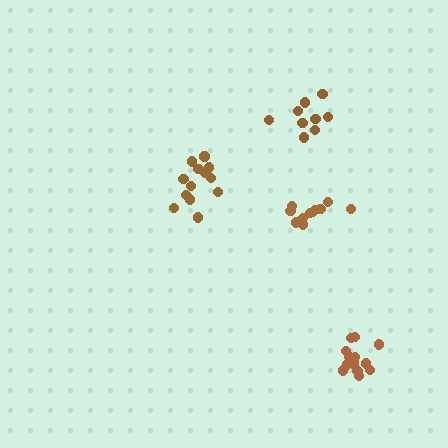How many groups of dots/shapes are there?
There are 4 groups.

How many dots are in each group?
Group 1: 9 dots, Group 2: 13 dots, Group 3: 14 dots, Group 4: 12 dots (48 total).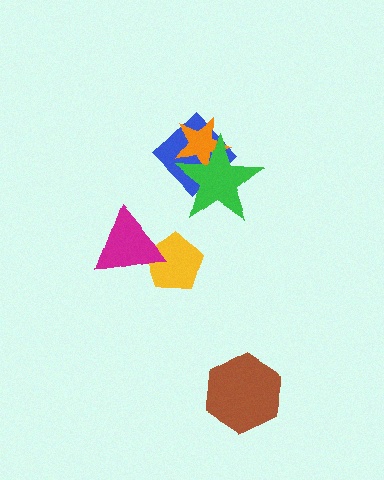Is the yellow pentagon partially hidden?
Yes, it is partially covered by another shape.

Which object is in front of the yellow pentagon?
The magenta triangle is in front of the yellow pentagon.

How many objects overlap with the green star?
2 objects overlap with the green star.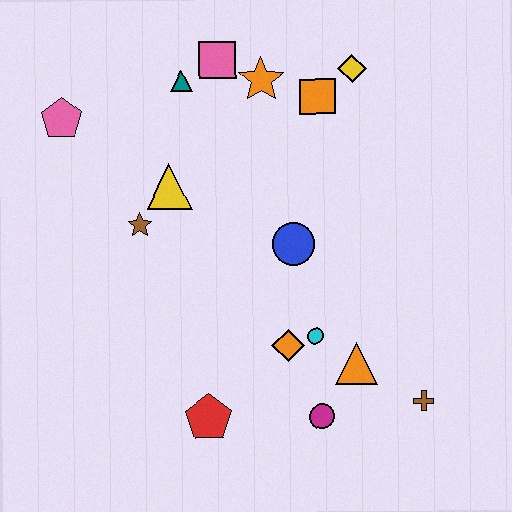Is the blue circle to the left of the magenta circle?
Yes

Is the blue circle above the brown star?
No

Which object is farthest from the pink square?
The brown cross is farthest from the pink square.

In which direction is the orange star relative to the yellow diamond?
The orange star is to the left of the yellow diamond.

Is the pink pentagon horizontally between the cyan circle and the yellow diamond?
No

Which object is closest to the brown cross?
The orange triangle is closest to the brown cross.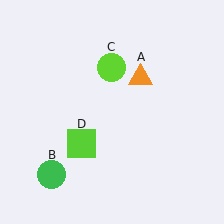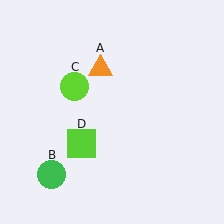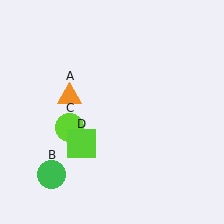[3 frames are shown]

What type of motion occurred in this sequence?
The orange triangle (object A), lime circle (object C) rotated counterclockwise around the center of the scene.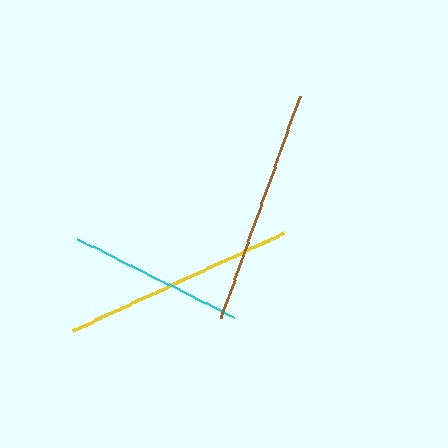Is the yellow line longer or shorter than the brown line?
The brown line is longer than the yellow line.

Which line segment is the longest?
The brown line is the longest at approximately 235 pixels.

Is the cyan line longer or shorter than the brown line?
The brown line is longer than the cyan line.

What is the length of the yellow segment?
The yellow segment is approximately 233 pixels long.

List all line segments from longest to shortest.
From longest to shortest: brown, yellow, cyan.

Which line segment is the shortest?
The cyan line is the shortest at approximately 175 pixels.